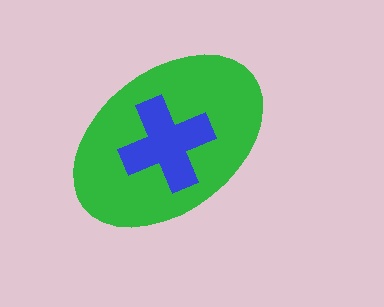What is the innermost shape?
The blue cross.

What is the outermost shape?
The green ellipse.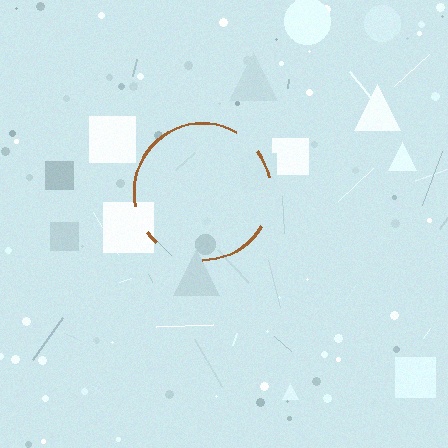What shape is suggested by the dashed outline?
The dashed outline suggests a circle.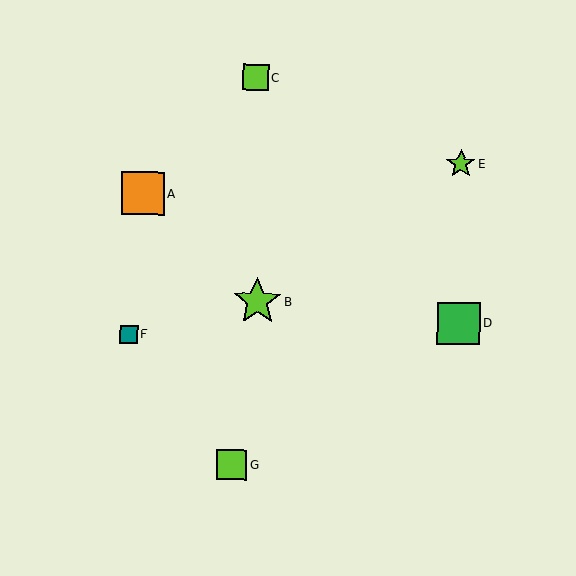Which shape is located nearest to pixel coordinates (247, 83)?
The lime square (labeled C) at (256, 77) is nearest to that location.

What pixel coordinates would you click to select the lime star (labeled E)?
Click at (461, 164) to select the lime star E.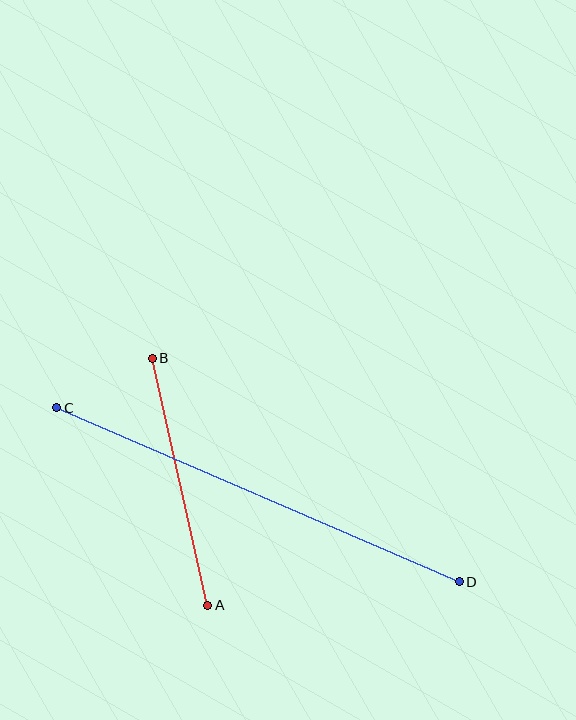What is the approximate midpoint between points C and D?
The midpoint is at approximately (258, 495) pixels.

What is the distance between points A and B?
The distance is approximately 253 pixels.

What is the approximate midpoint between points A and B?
The midpoint is at approximately (180, 482) pixels.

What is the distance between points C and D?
The distance is approximately 439 pixels.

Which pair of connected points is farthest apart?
Points C and D are farthest apart.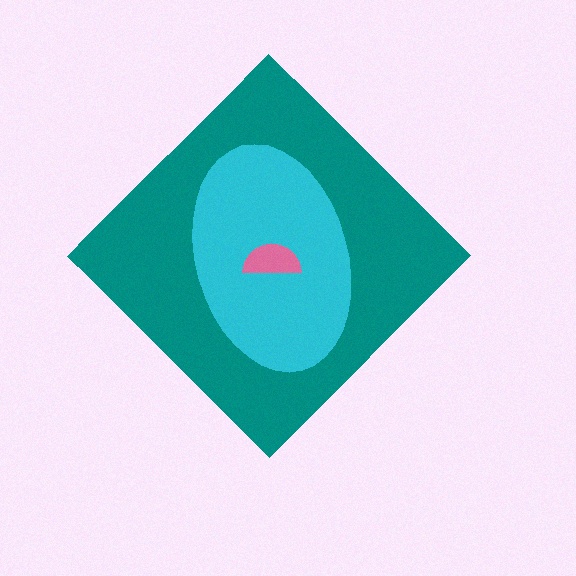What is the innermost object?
The pink semicircle.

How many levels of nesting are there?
3.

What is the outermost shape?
The teal diamond.